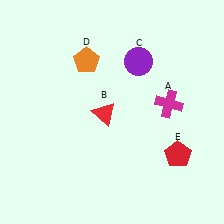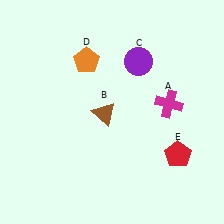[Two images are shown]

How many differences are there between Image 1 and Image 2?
There is 1 difference between the two images.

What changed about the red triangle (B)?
In Image 1, B is red. In Image 2, it changed to brown.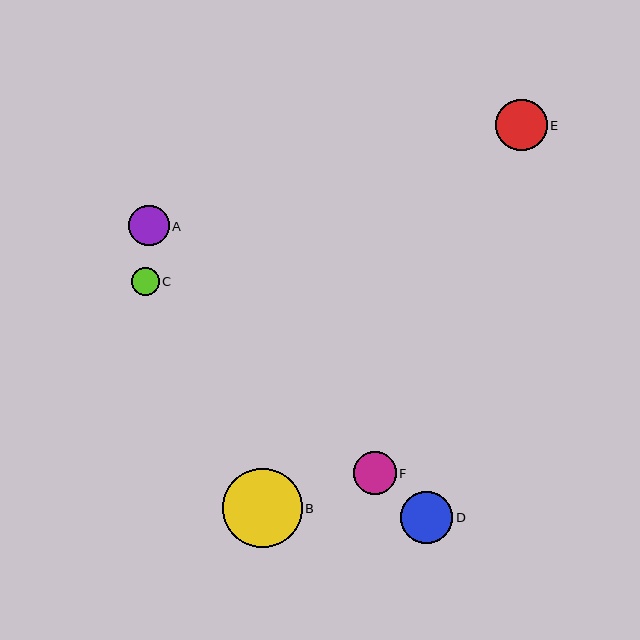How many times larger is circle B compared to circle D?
Circle B is approximately 1.5 times the size of circle D.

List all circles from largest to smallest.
From largest to smallest: B, D, E, F, A, C.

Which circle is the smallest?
Circle C is the smallest with a size of approximately 28 pixels.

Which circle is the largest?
Circle B is the largest with a size of approximately 80 pixels.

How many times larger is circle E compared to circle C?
Circle E is approximately 1.8 times the size of circle C.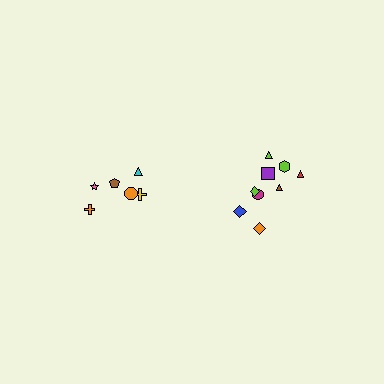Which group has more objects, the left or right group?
The right group.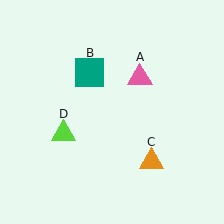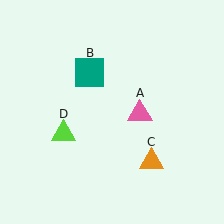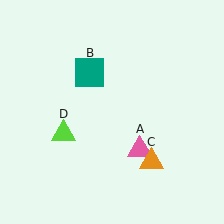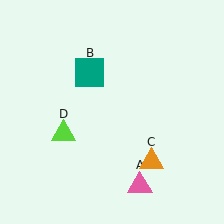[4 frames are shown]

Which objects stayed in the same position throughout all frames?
Teal square (object B) and orange triangle (object C) and lime triangle (object D) remained stationary.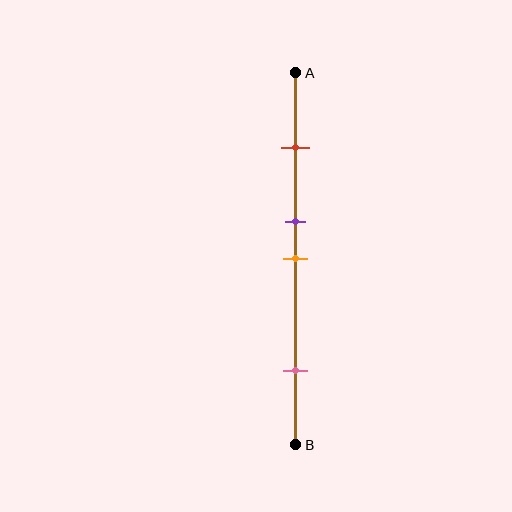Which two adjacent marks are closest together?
The purple and orange marks are the closest adjacent pair.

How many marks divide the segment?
There are 4 marks dividing the segment.